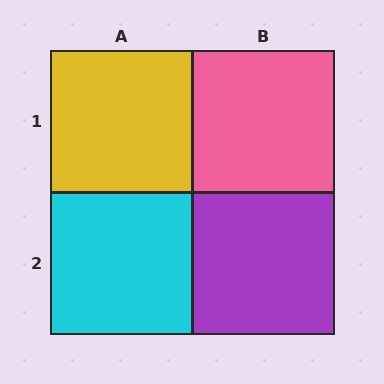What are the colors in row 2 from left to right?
Cyan, purple.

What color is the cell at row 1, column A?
Yellow.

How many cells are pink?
1 cell is pink.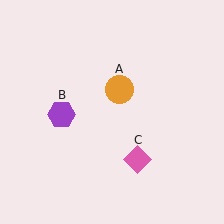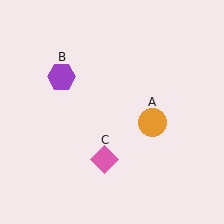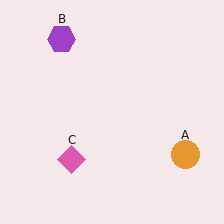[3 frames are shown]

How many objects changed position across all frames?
3 objects changed position: orange circle (object A), purple hexagon (object B), pink diamond (object C).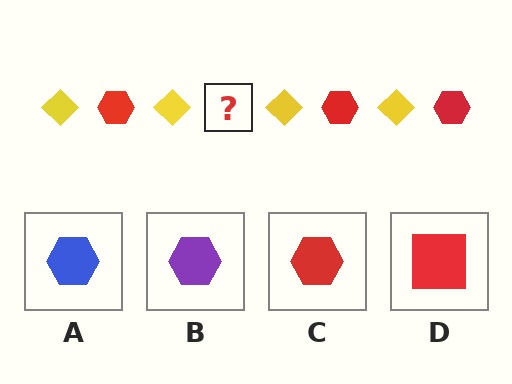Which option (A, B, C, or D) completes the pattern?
C.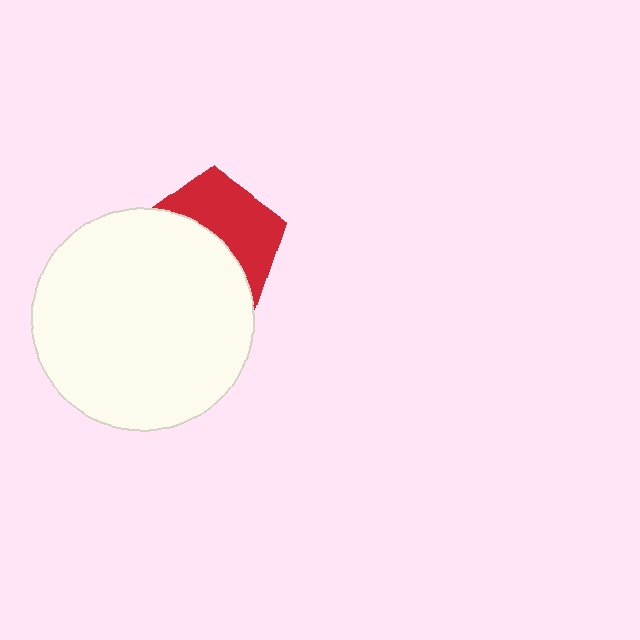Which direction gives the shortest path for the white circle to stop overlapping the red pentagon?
Moving down gives the shortest separation.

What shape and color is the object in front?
The object in front is a white circle.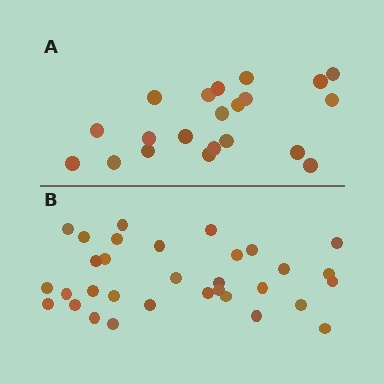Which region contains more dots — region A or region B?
Region B (the bottom region) has more dots.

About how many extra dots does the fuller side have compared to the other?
Region B has roughly 12 or so more dots than region A.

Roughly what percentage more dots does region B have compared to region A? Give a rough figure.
About 50% more.